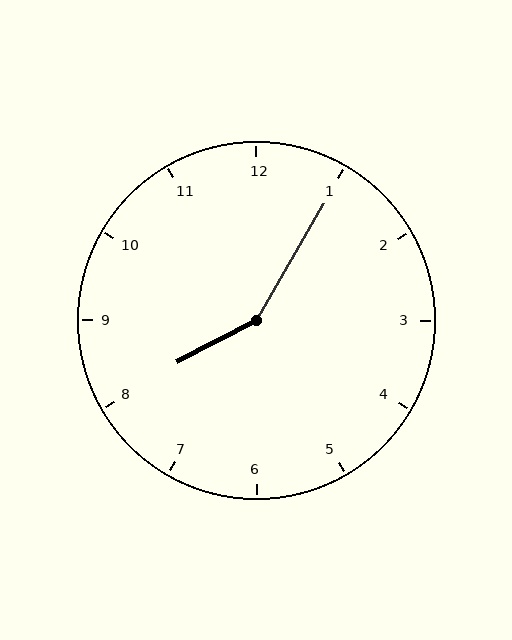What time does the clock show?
8:05.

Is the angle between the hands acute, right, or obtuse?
It is obtuse.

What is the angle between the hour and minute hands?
Approximately 148 degrees.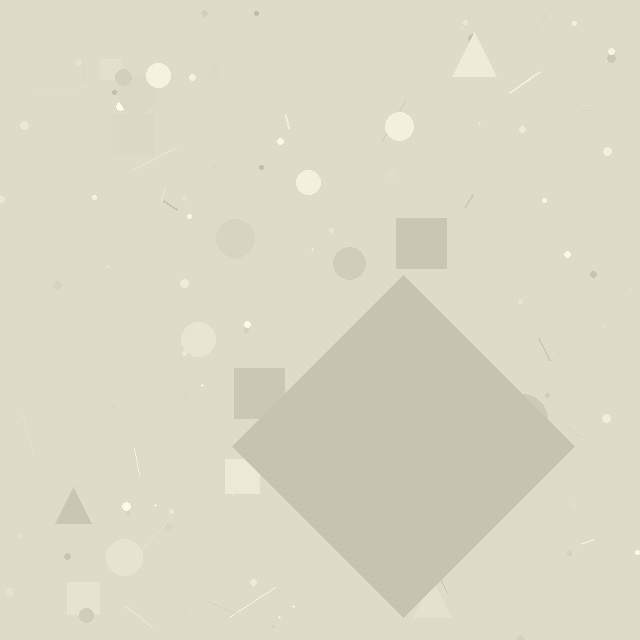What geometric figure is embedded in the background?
A diamond is embedded in the background.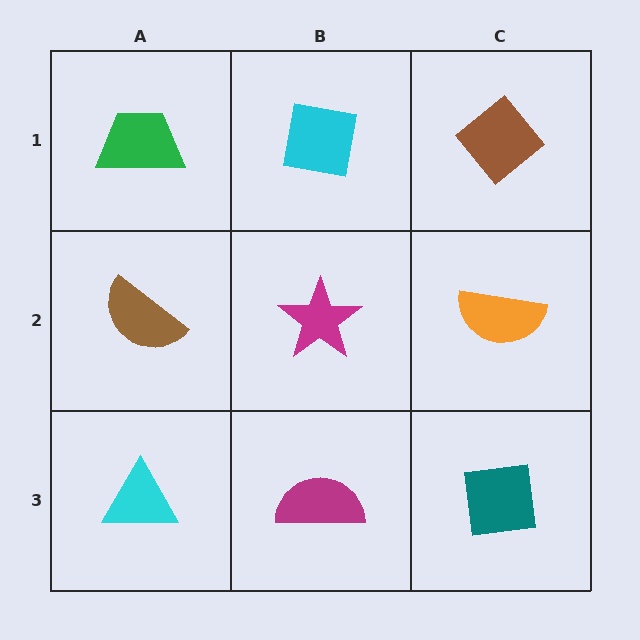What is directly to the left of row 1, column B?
A green trapezoid.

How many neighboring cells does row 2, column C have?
3.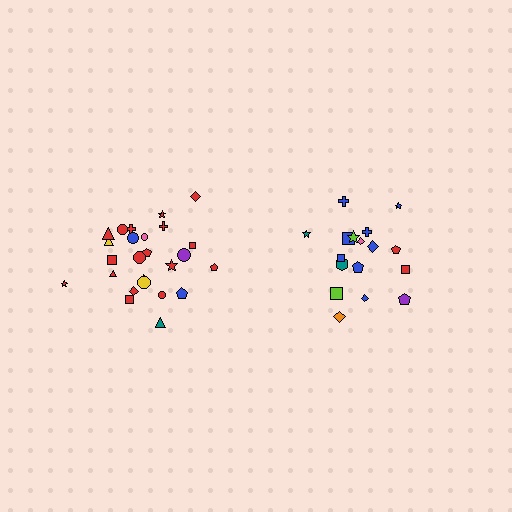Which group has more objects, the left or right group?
The left group.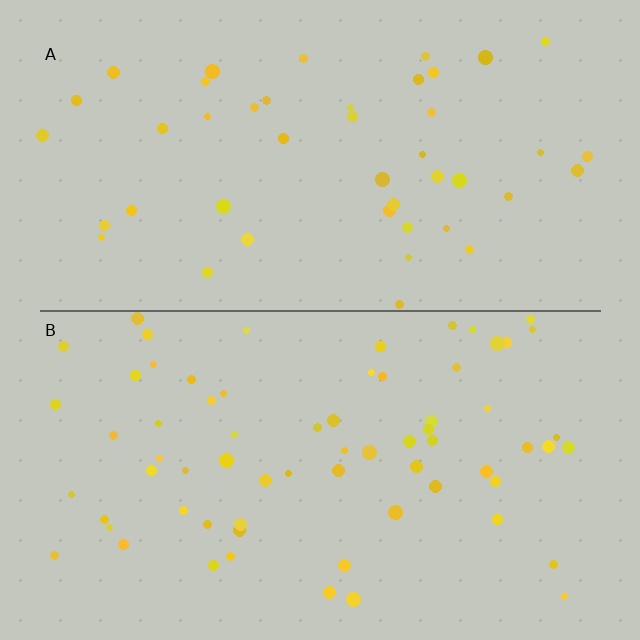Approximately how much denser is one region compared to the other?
Approximately 1.5× — region B over region A.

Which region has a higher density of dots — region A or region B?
B (the bottom).